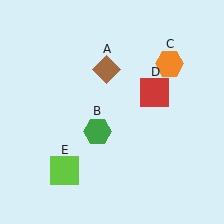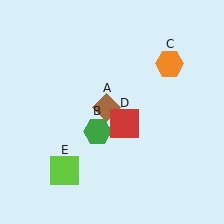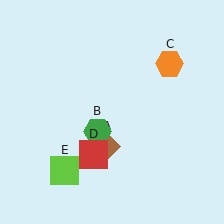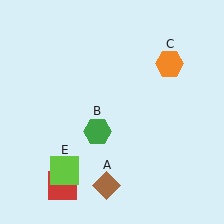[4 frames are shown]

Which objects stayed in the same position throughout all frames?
Green hexagon (object B) and orange hexagon (object C) and lime square (object E) remained stationary.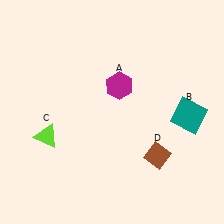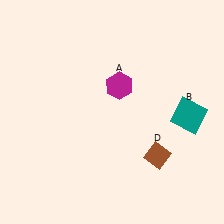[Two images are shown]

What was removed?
The lime triangle (C) was removed in Image 2.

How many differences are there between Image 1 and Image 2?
There is 1 difference between the two images.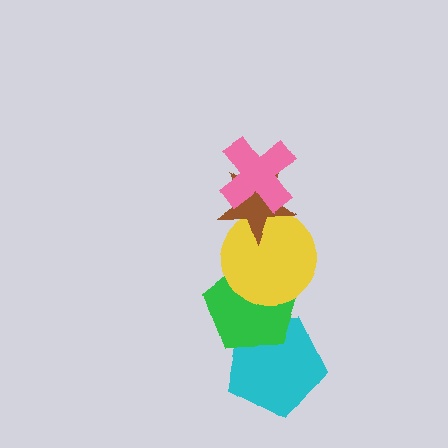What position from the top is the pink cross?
The pink cross is 1st from the top.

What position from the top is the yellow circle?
The yellow circle is 3rd from the top.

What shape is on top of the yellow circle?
The brown star is on top of the yellow circle.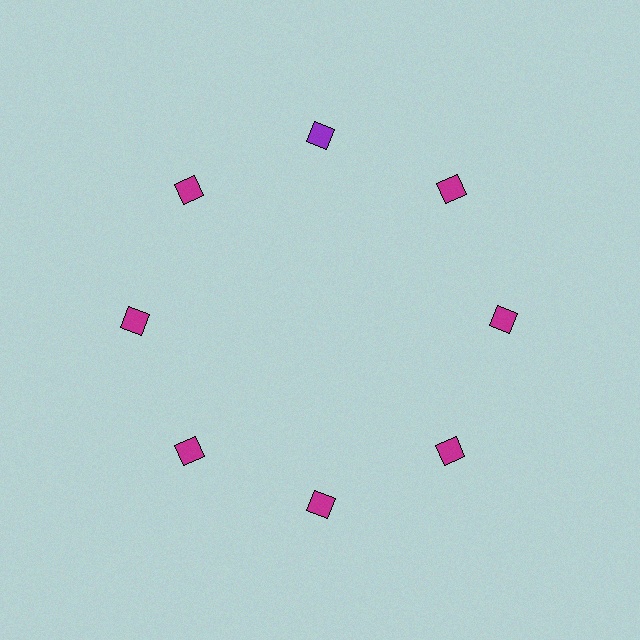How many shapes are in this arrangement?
There are 8 shapes arranged in a ring pattern.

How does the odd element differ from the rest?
It has a different color: purple instead of magenta.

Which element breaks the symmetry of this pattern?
The purple diamond at roughly the 12 o'clock position breaks the symmetry. All other shapes are magenta diamonds.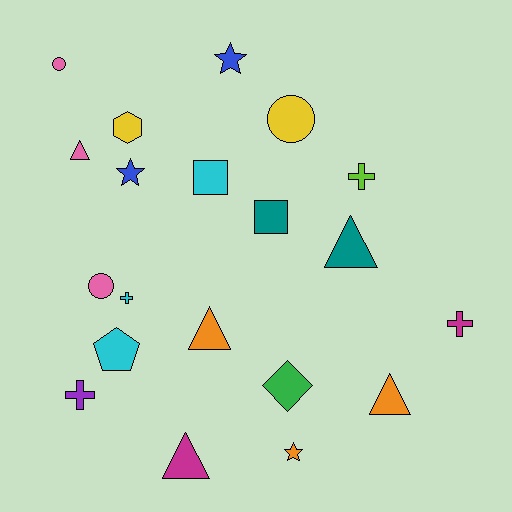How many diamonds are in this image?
There is 1 diamond.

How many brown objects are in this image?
There are no brown objects.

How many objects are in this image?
There are 20 objects.